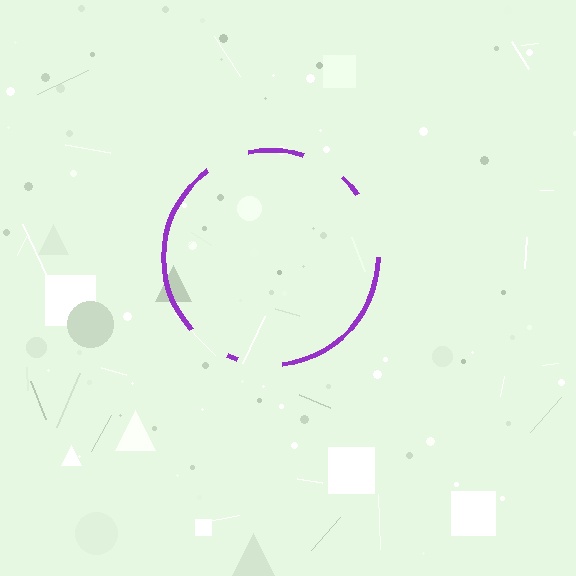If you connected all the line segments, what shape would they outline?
They would outline a circle.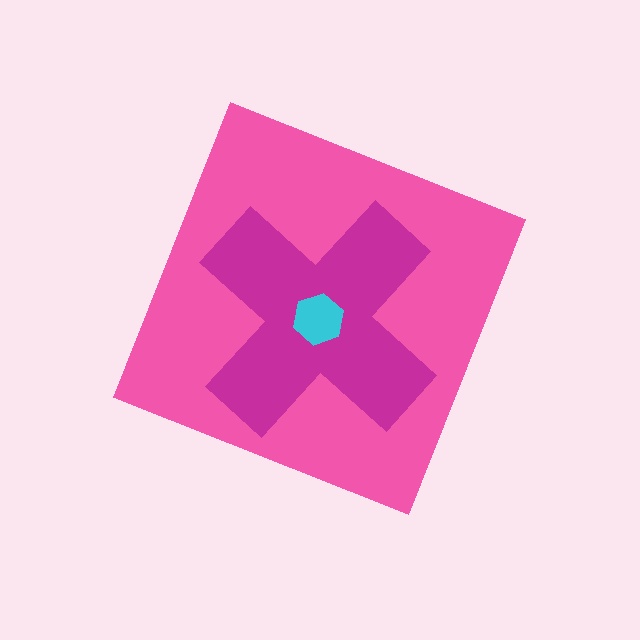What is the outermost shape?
The pink diamond.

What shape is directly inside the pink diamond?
The magenta cross.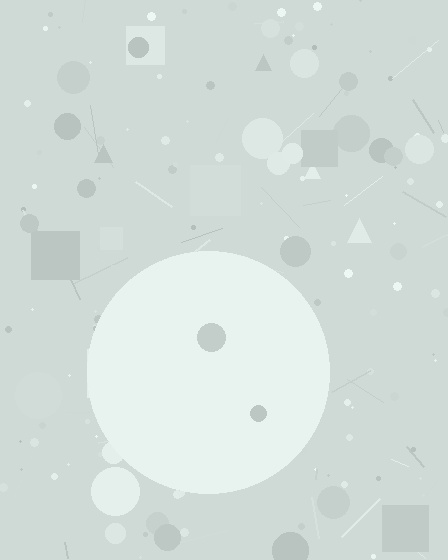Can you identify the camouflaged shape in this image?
The camouflaged shape is a circle.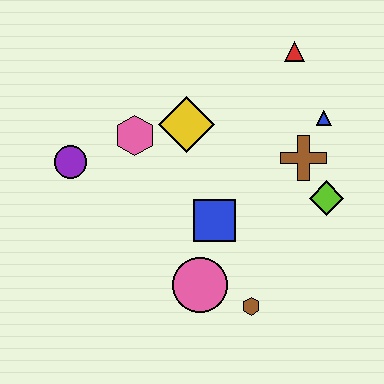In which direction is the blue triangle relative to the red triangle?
The blue triangle is below the red triangle.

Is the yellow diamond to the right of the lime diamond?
No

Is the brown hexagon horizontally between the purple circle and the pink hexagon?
No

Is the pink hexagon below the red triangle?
Yes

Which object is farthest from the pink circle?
The red triangle is farthest from the pink circle.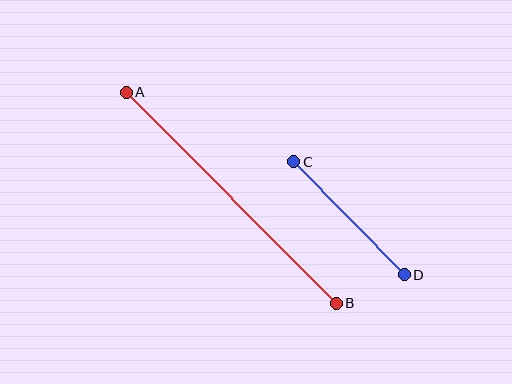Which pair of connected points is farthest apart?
Points A and B are farthest apart.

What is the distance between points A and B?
The distance is approximately 297 pixels.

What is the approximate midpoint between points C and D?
The midpoint is at approximately (349, 218) pixels.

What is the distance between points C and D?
The distance is approximately 158 pixels.